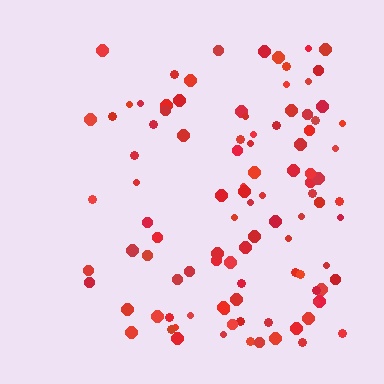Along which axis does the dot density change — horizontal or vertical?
Horizontal.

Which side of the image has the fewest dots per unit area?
The left.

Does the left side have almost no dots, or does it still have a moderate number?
Still a moderate number, just noticeably fewer than the right.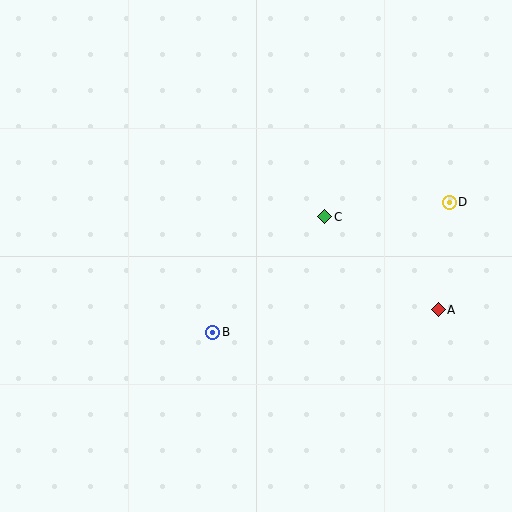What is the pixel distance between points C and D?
The distance between C and D is 125 pixels.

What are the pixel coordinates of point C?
Point C is at (325, 217).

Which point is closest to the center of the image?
Point C at (325, 217) is closest to the center.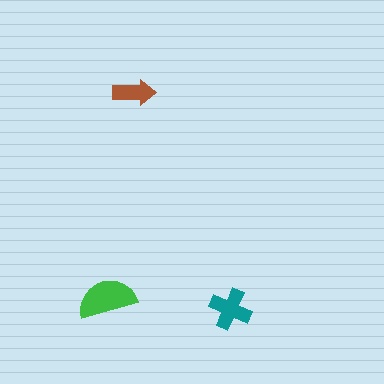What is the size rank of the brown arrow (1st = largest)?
3rd.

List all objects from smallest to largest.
The brown arrow, the teal cross, the green semicircle.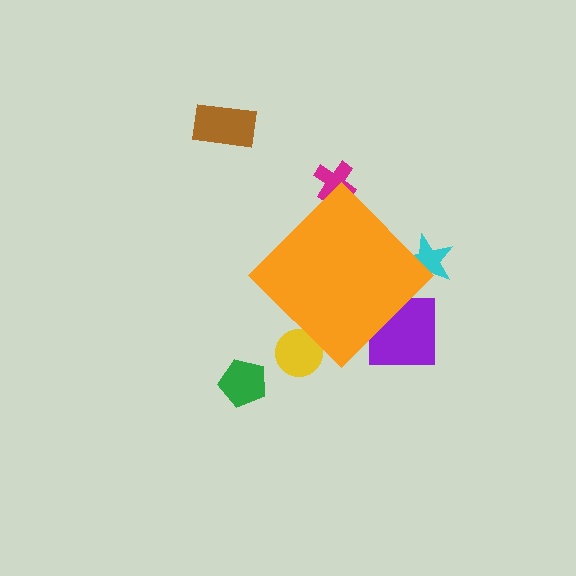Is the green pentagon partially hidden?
No, the green pentagon is fully visible.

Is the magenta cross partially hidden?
Yes, the magenta cross is partially hidden behind the orange diamond.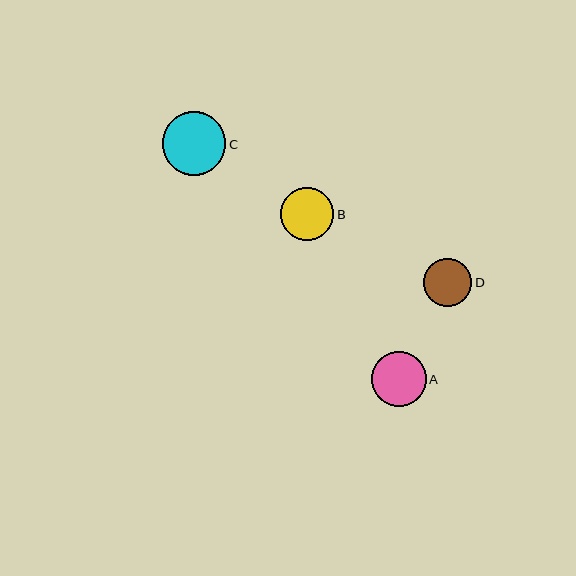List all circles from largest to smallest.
From largest to smallest: C, A, B, D.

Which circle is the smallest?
Circle D is the smallest with a size of approximately 48 pixels.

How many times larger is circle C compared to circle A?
Circle C is approximately 1.2 times the size of circle A.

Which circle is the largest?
Circle C is the largest with a size of approximately 64 pixels.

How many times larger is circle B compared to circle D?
Circle B is approximately 1.1 times the size of circle D.